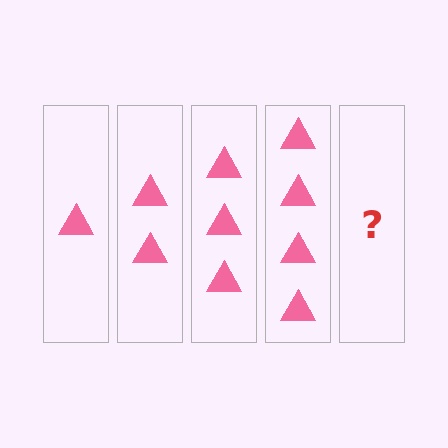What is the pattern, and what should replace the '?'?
The pattern is that each step adds one more triangle. The '?' should be 5 triangles.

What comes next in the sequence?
The next element should be 5 triangles.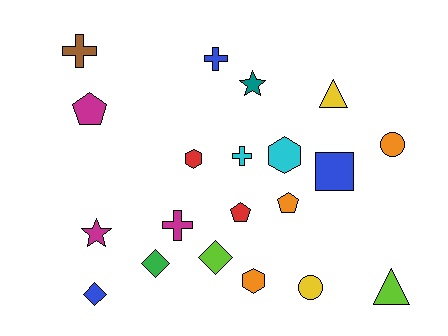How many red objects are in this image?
There are 2 red objects.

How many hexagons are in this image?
There are 3 hexagons.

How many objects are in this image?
There are 20 objects.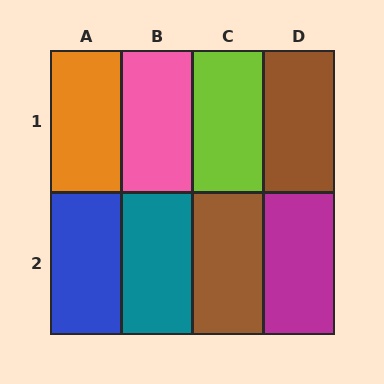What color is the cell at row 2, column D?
Magenta.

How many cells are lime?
1 cell is lime.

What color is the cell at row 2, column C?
Brown.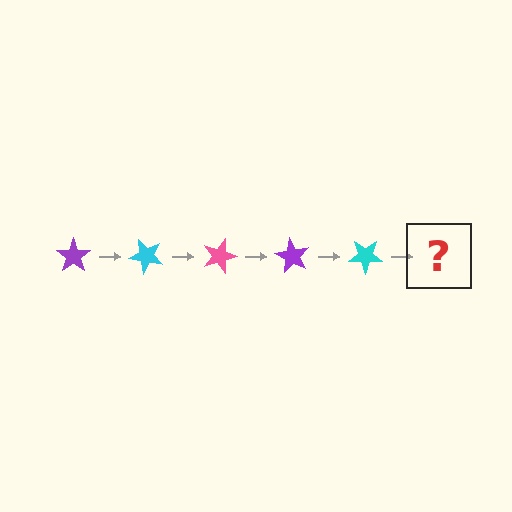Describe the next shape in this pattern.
It should be a pink star, rotated 225 degrees from the start.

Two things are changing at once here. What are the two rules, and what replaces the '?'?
The two rules are that it rotates 45 degrees each step and the color cycles through purple, cyan, and pink. The '?' should be a pink star, rotated 225 degrees from the start.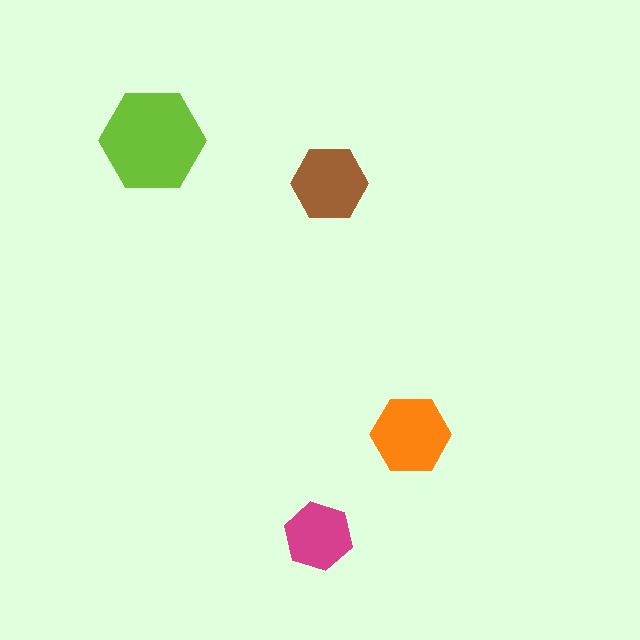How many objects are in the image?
There are 4 objects in the image.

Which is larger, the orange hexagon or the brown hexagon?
The orange one.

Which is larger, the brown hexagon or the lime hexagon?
The lime one.